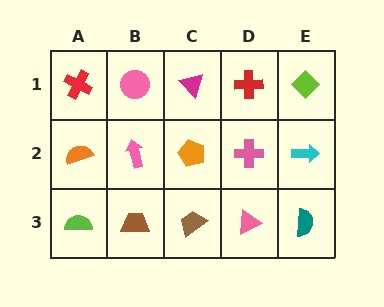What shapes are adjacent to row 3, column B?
A pink arrow (row 2, column B), a lime semicircle (row 3, column A), a brown trapezoid (row 3, column C).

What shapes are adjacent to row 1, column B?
A pink arrow (row 2, column B), a red cross (row 1, column A), a magenta triangle (row 1, column C).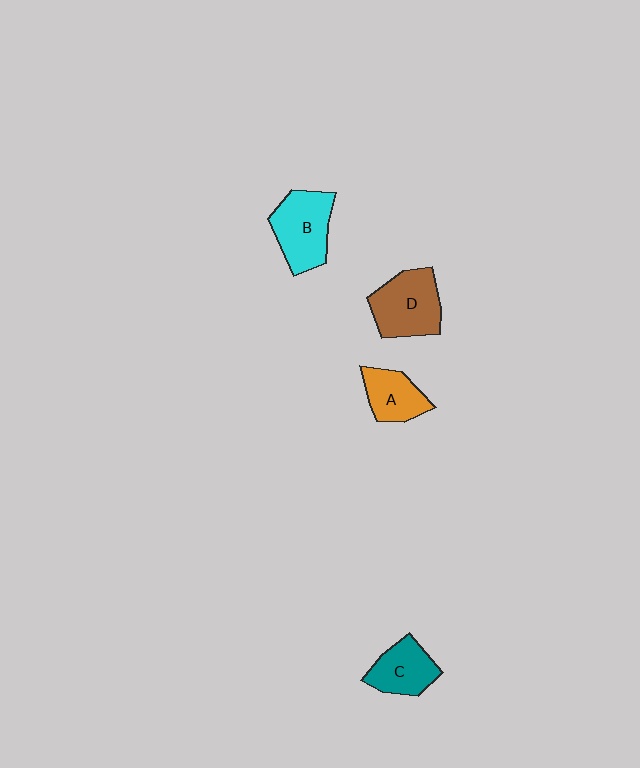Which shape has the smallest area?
Shape A (orange).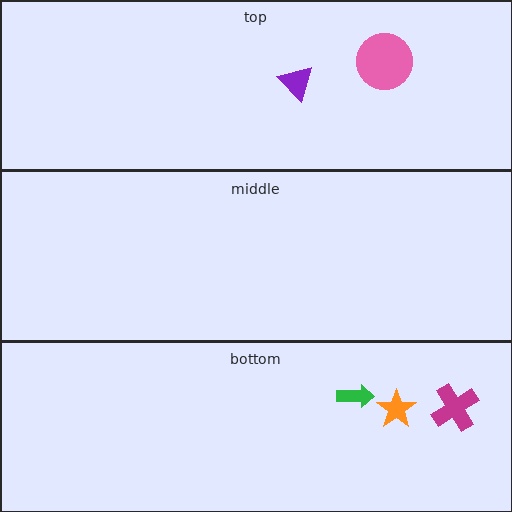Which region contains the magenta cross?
The bottom region.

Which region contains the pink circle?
The top region.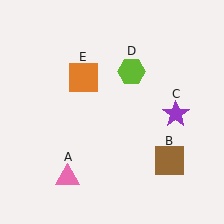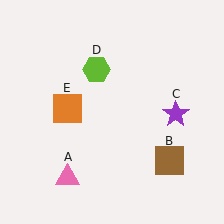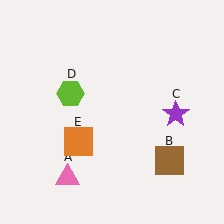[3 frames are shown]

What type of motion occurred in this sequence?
The lime hexagon (object D), orange square (object E) rotated counterclockwise around the center of the scene.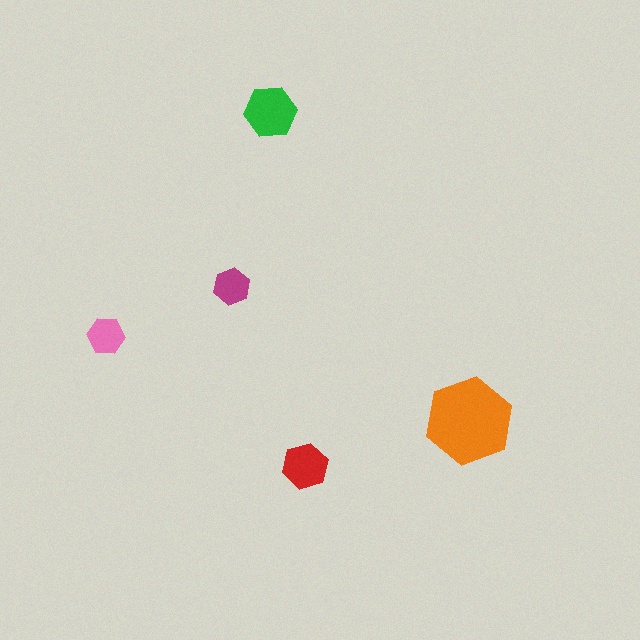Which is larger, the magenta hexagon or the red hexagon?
The red one.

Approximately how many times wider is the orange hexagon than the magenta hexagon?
About 2.5 times wider.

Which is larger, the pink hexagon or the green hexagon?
The green one.